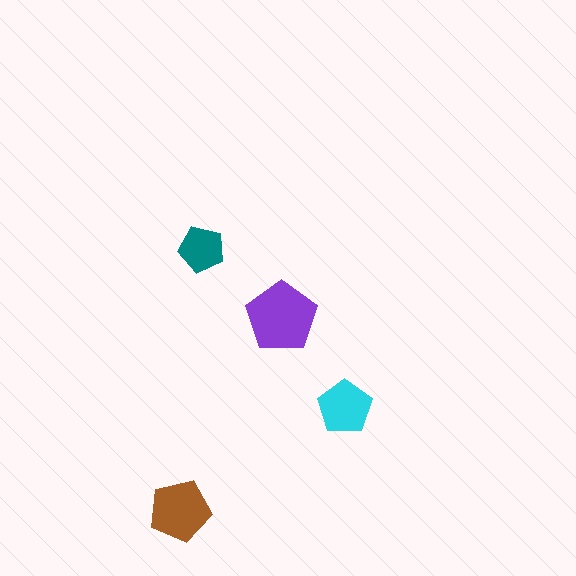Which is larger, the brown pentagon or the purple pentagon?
The purple one.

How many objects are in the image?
There are 4 objects in the image.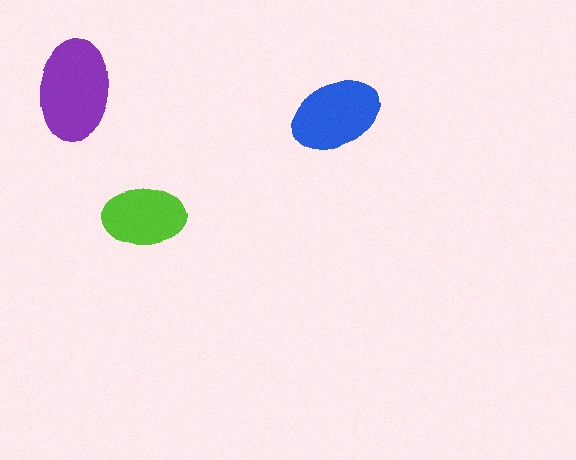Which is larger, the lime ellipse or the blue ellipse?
The blue one.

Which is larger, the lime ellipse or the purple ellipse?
The purple one.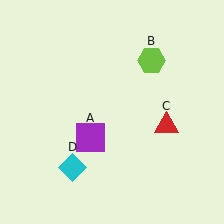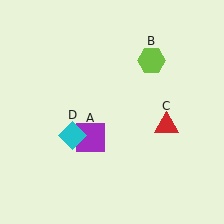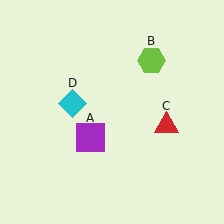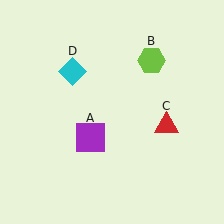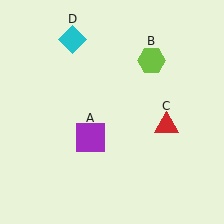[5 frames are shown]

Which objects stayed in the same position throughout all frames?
Purple square (object A) and lime hexagon (object B) and red triangle (object C) remained stationary.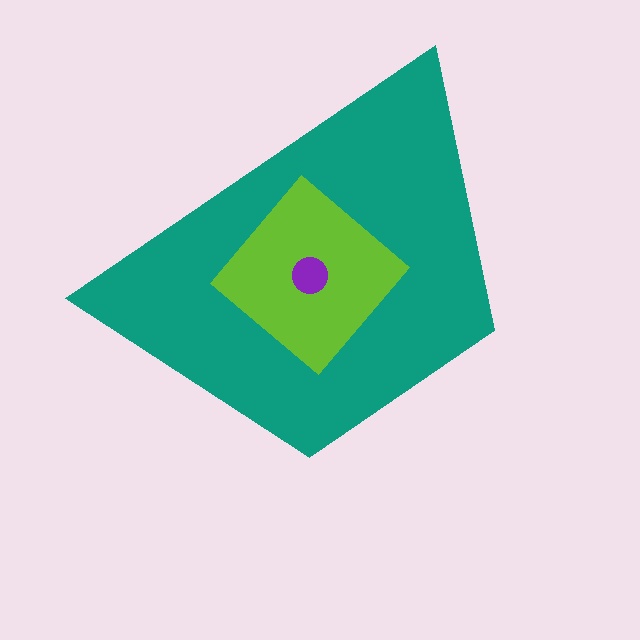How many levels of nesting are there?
3.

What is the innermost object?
The purple circle.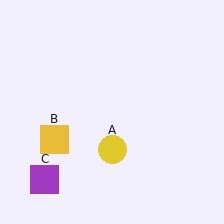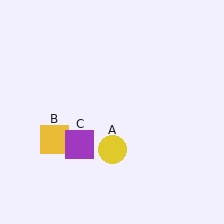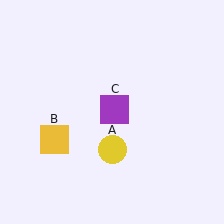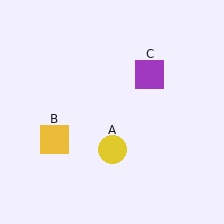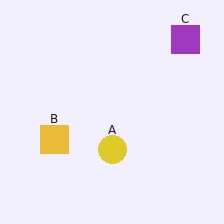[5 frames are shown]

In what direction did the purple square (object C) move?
The purple square (object C) moved up and to the right.